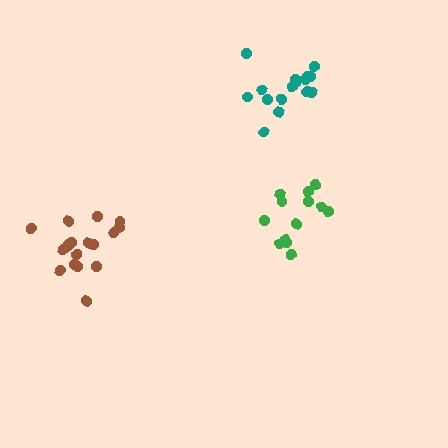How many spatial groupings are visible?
There are 3 spatial groupings.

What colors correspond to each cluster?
The clusters are colored: green, brown, teal.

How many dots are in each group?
Group 1: 13 dots, Group 2: 17 dots, Group 3: 16 dots (46 total).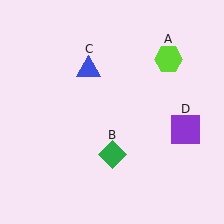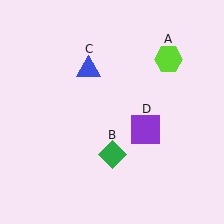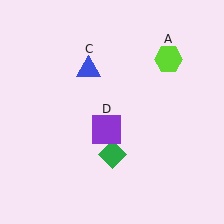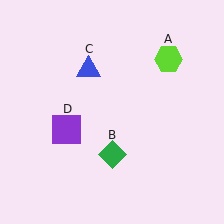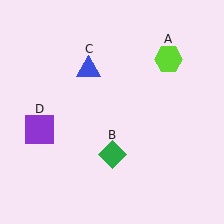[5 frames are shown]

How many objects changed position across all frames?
1 object changed position: purple square (object D).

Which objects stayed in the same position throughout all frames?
Lime hexagon (object A) and green diamond (object B) and blue triangle (object C) remained stationary.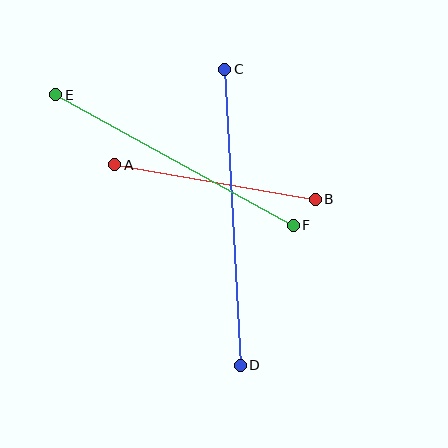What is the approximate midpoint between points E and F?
The midpoint is at approximately (175, 160) pixels.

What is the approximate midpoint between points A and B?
The midpoint is at approximately (215, 182) pixels.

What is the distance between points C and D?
The distance is approximately 296 pixels.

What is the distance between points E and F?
The distance is approximately 271 pixels.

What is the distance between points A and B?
The distance is approximately 203 pixels.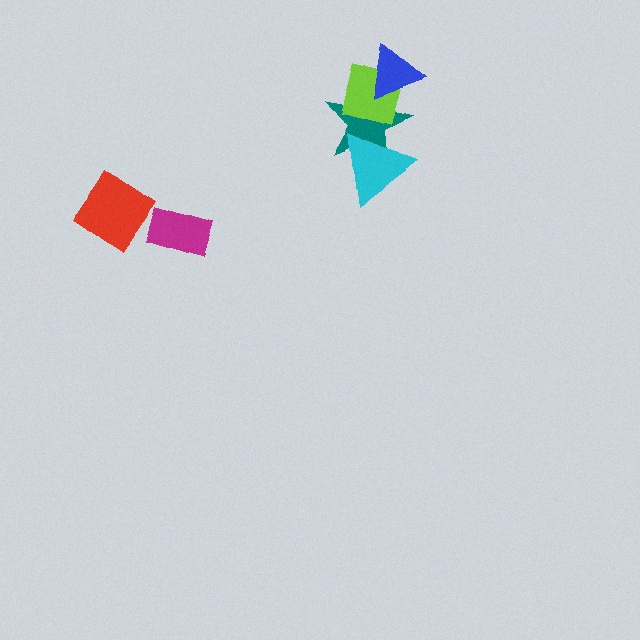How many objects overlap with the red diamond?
0 objects overlap with the red diamond.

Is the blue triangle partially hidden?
No, no other shape covers it.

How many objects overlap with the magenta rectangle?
0 objects overlap with the magenta rectangle.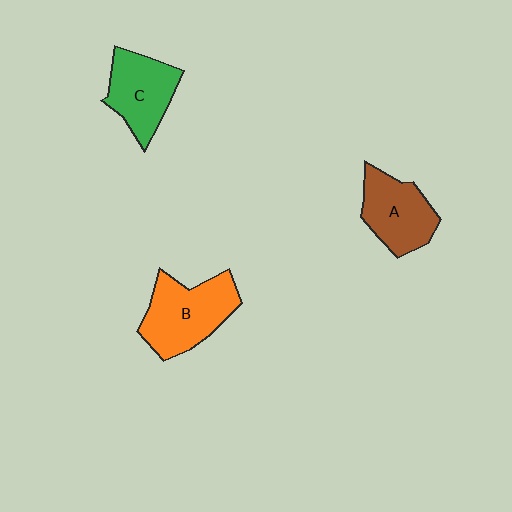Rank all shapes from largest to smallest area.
From largest to smallest: B (orange), A (brown), C (green).